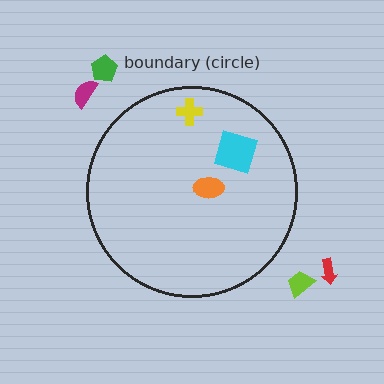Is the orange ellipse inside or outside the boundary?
Inside.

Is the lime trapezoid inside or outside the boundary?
Outside.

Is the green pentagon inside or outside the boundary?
Outside.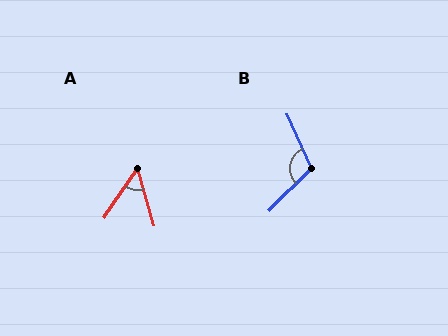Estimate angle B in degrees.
Approximately 110 degrees.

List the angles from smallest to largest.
A (50°), B (110°).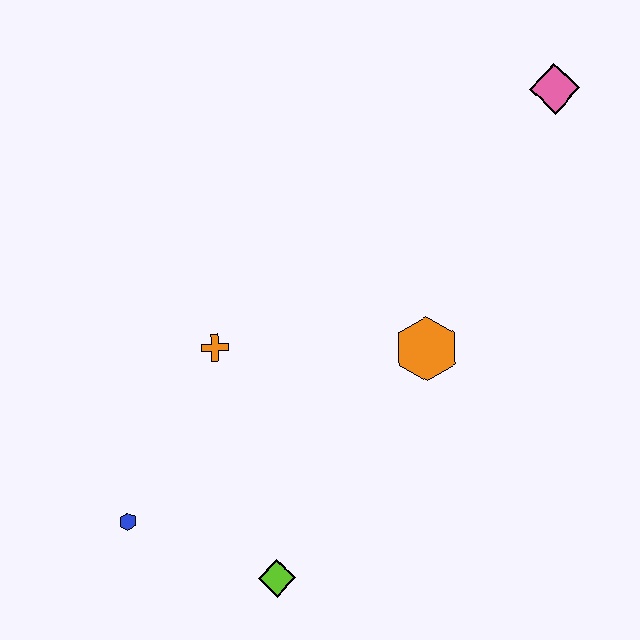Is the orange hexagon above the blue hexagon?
Yes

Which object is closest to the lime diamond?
The blue hexagon is closest to the lime diamond.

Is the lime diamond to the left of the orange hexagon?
Yes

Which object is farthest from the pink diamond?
The blue hexagon is farthest from the pink diamond.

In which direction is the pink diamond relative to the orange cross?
The pink diamond is to the right of the orange cross.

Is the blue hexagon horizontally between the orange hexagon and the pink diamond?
No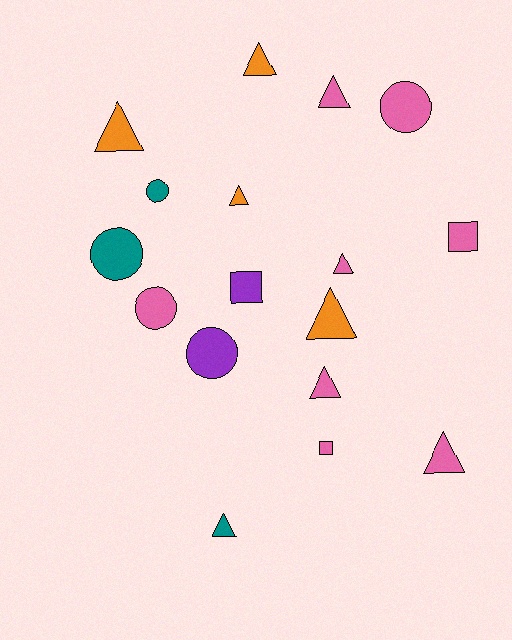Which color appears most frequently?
Pink, with 8 objects.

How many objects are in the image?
There are 17 objects.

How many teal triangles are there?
There is 1 teal triangle.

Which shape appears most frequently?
Triangle, with 9 objects.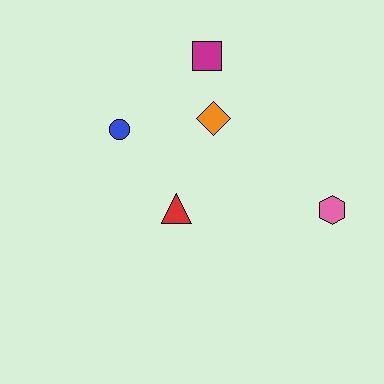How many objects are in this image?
There are 5 objects.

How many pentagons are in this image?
There are no pentagons.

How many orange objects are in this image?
There is 1 orange object.